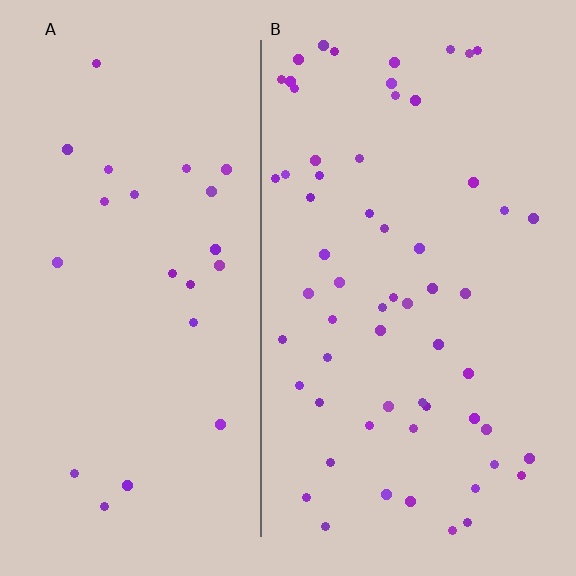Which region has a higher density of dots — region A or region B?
B (the right).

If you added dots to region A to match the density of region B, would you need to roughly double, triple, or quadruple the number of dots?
Approximately triple.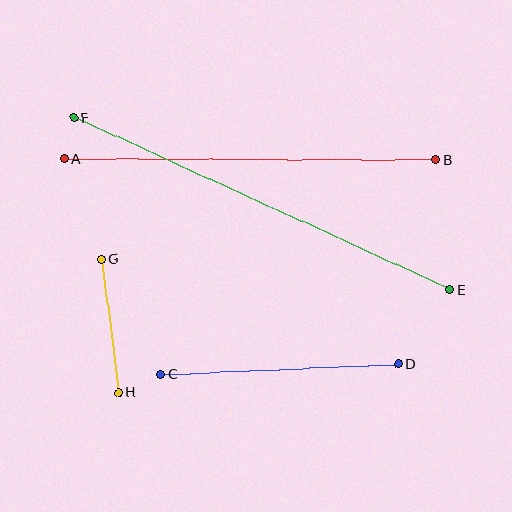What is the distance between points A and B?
The distance is approximately 372 pixels.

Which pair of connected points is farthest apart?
Points E and F are farthest apart.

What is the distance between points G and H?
The distance is approximately 135 pixels.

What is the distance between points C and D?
The distance is approximately 238 pixels.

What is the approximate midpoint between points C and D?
The midpoint is at approximately (280, 369) pixels.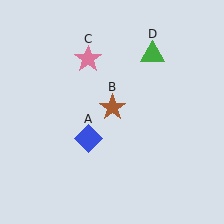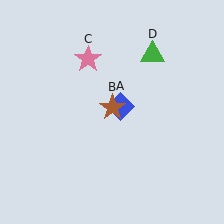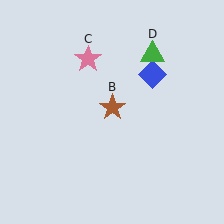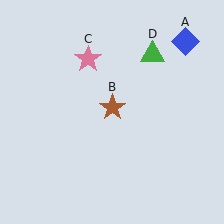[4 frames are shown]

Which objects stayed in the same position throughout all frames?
Brown star (object B) and pink star (object C) and green triangle (object D) remained stationary.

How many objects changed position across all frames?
1 object changed position: blue diamond (object A).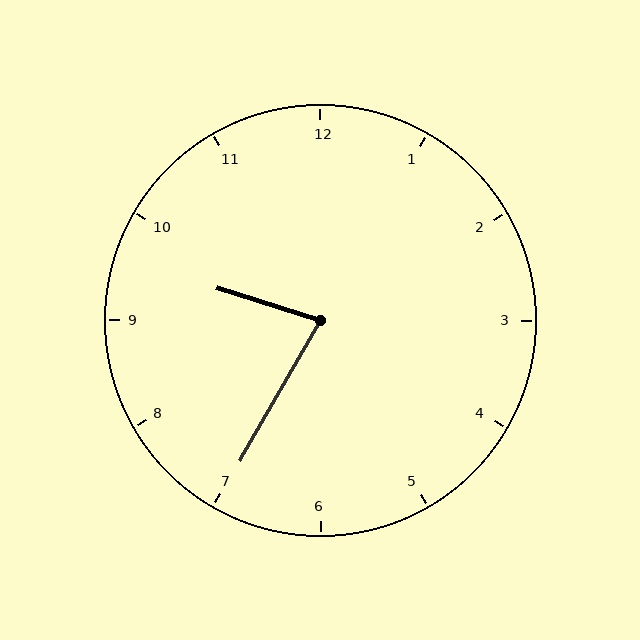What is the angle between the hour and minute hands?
Approximately 78 degrees.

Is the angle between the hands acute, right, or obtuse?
It is acute.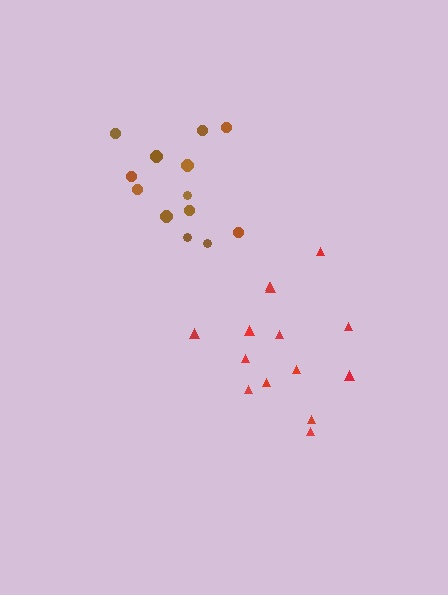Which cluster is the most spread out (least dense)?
Red.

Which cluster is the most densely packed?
Brown.